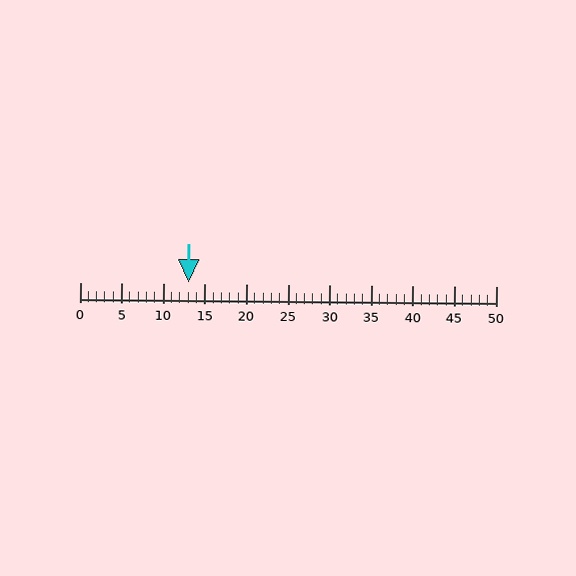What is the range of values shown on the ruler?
The ruler shows values from 0 to 50.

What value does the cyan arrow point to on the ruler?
The cyan arrow points to approximately 13.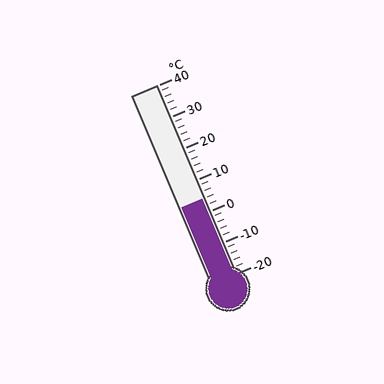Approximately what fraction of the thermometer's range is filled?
The thermometer is filled to approximately 40% of its range.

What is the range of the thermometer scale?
The thermometer scale ranges from -20°C to 40°C.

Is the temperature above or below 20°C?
The temperature is below 20°C.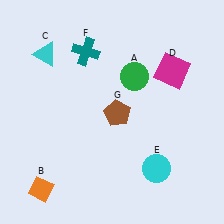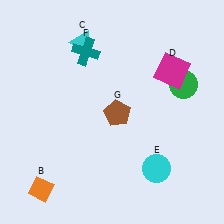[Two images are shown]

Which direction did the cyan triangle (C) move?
The cyan triangle (C) moved right.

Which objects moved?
The objects that moved are: the green circle (A), the cyan triangle (C).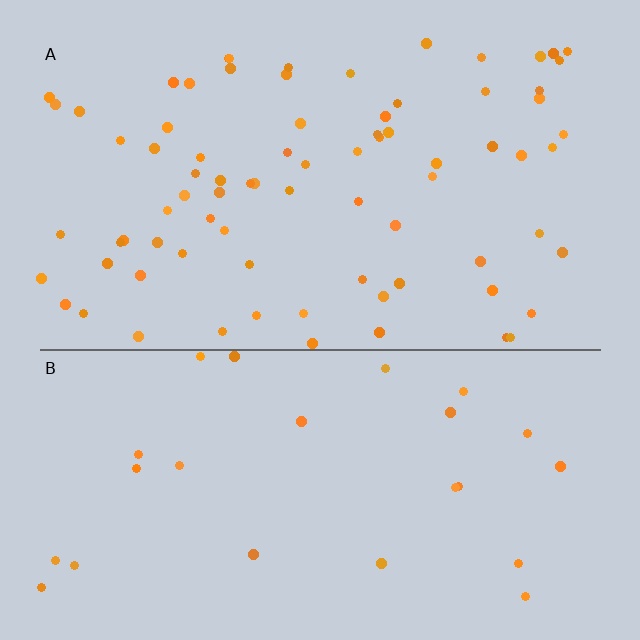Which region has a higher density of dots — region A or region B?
A (the top).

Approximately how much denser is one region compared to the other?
Approximately 3.1× — region A over region B.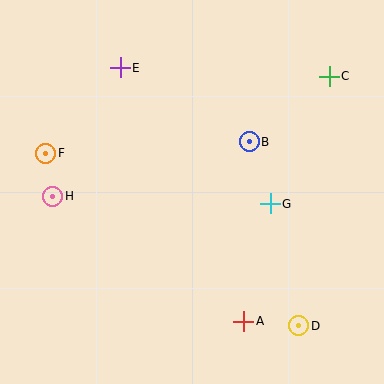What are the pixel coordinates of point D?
Point D is at (299, 326).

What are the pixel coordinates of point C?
Point C is at (329, 76).